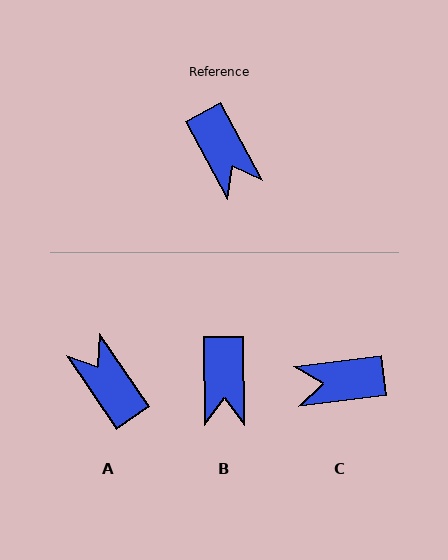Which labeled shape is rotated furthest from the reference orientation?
A, about 174 degrees away.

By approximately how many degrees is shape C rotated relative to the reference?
Approximately 111 degrees clockwise.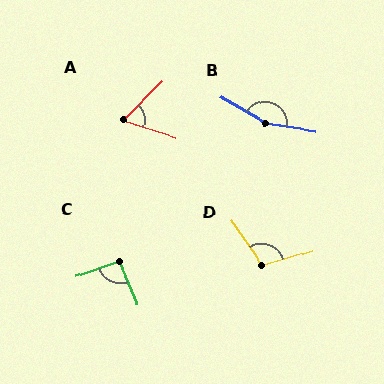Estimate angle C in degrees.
Approximately 93 degrees.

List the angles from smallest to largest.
A (62°), C (93°), D (109°), B (158°).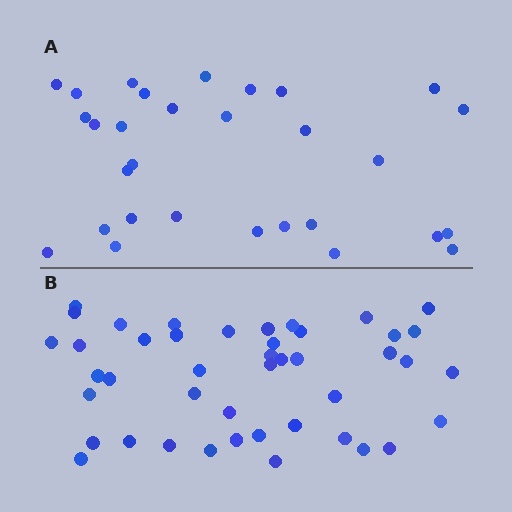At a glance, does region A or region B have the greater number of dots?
Region B (the bottom region) has more dots.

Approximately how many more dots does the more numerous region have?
Region B has approximately 15 more dots than region A.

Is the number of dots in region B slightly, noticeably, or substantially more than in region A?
Region B has substantially more. The ratio is roughly 1.5 to 1.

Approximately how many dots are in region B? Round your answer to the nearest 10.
About 40 dots. (The exact count is 44, which rounds to 40.)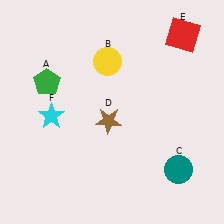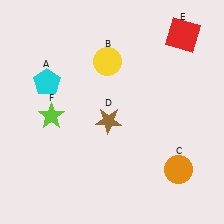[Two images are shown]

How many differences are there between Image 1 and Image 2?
There are 3 differences between the two images.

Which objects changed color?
A changed from green to cyan. C changed from teal to orange. F changed from cyan to lime.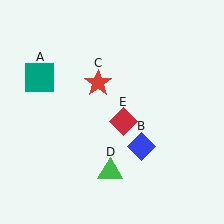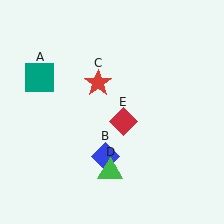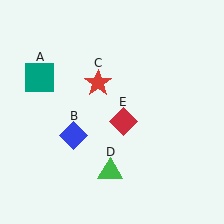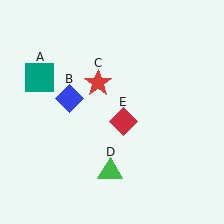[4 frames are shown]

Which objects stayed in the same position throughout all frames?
Teal square (object A) and red star (object C) and green triangle (object D) and red diamond (object E) remained stationary.